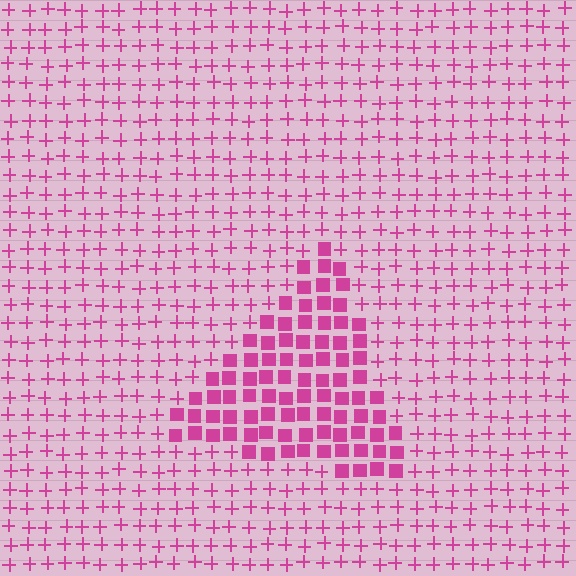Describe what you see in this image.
The image is filled with small magenta elements arranged in a uniform grid. A triangle-shaped region contains squares, while the surrounding area contains plus signs. The boundary is defined purely by the change in element shape.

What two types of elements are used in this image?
The image uses squares inside the triangle region and plus signs outside it.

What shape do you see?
I see a triangle.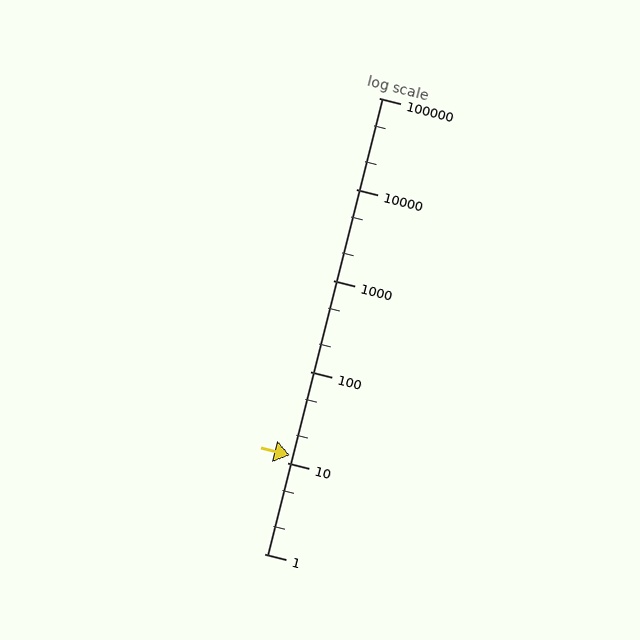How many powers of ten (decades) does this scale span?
The scale spans 5 decades, from 1 to 100000.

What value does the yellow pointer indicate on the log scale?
The pointer indicates approximately 12.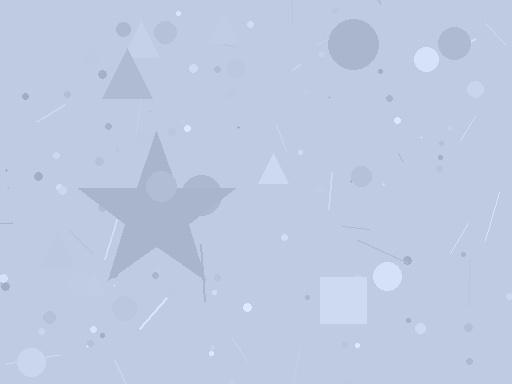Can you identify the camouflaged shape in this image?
The camouflaged shape is a star.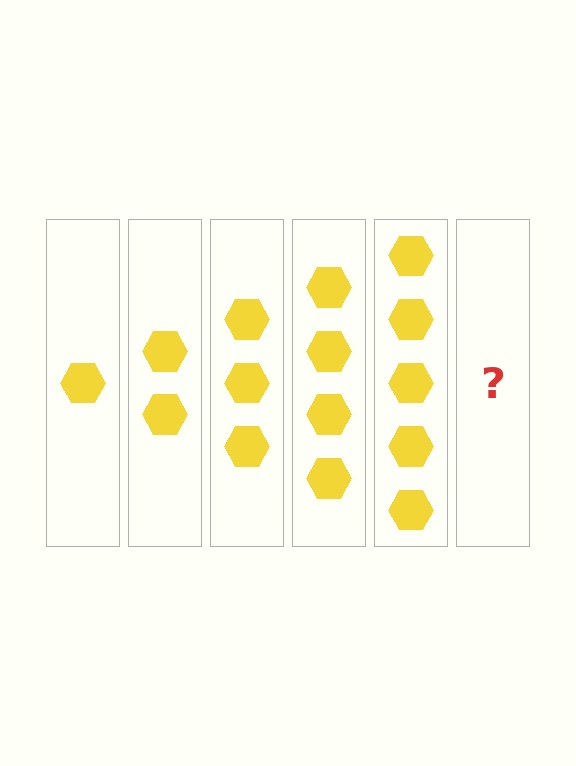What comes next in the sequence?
The next element should be 6 hexagons.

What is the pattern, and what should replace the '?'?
The pattern is that each step adds one more hexagon. The '?' should be 6 hexagons.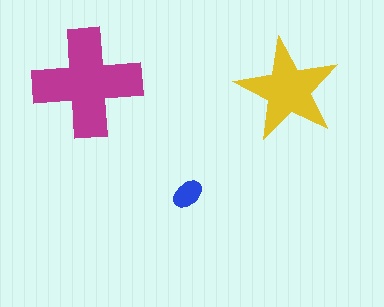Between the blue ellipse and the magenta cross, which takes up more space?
The magenta cross.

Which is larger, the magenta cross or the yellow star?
The magenta cross.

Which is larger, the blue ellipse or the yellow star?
The yellow star.